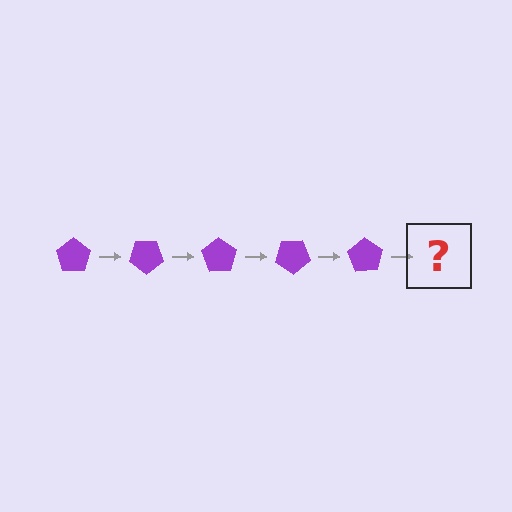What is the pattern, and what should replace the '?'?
The pattern is that the pentagon rotates 35 degrees each step. The '?' should be a purple pentagon rotated 175 degrees.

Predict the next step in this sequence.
The next step is a purple pentagon rotated 175 degrees.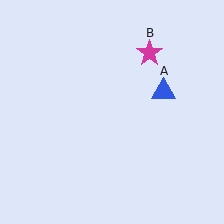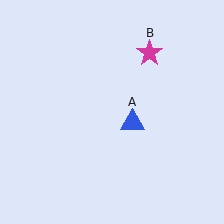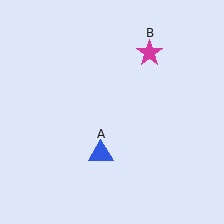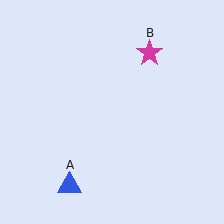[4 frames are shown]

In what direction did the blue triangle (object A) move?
The blue triangle (object A) moved down and to the left.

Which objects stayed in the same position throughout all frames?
Magenta star (object B) remained stationary.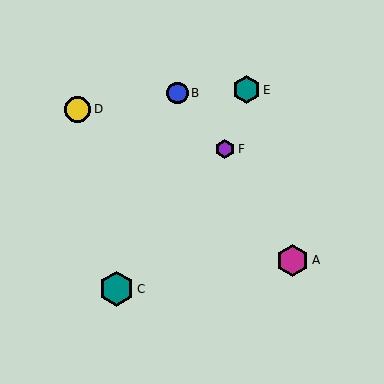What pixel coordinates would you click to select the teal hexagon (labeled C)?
Click at (116, 289) to select the teal hexagon C.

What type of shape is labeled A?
Shape A is a magenta hexagon.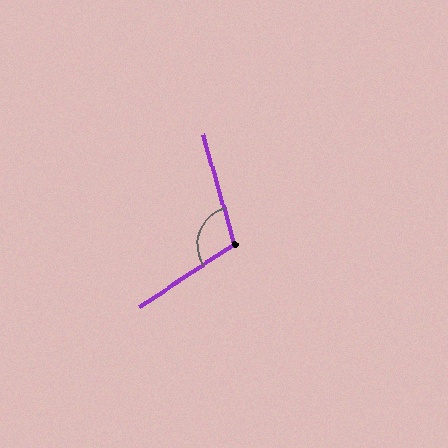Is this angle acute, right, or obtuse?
It is obtuse.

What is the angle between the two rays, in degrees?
Approximately 107 degrees.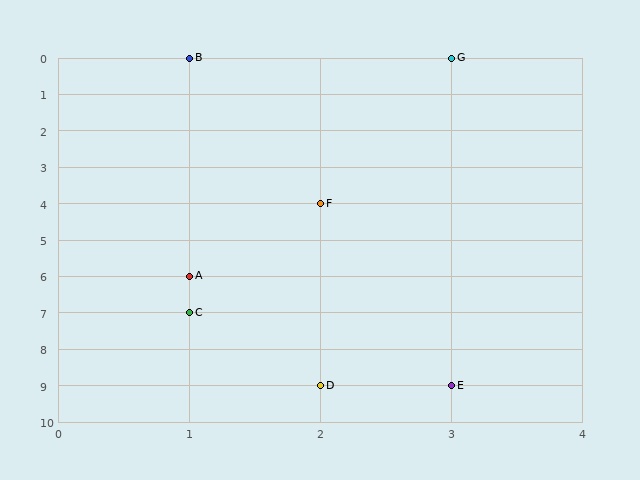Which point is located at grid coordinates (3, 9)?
Point E is at (3, 9).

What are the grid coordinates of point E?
Point E is at grid coordinates (3, 9).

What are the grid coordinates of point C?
Point C is at grid coordinates (1, 7).